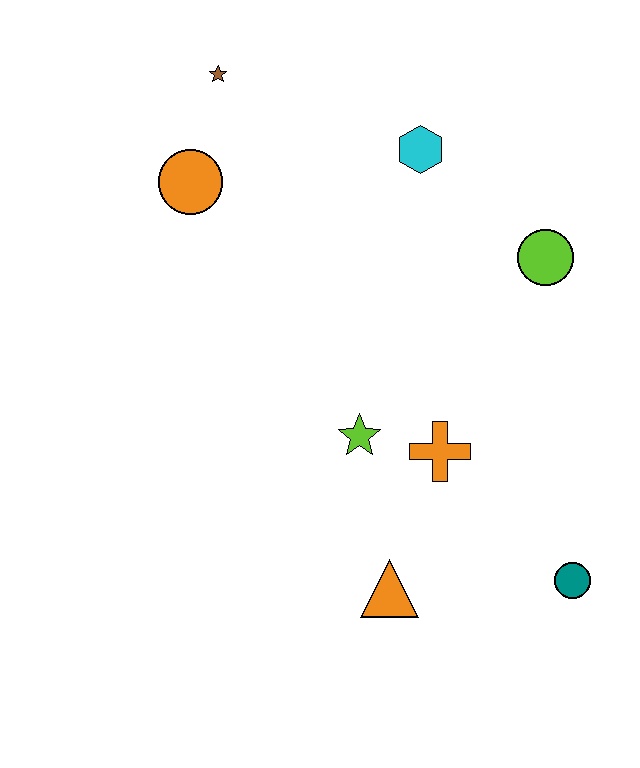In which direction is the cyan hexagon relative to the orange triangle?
The cyan hexagon is above the orange triangle.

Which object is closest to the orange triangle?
The orange cross is closest to the orange triangle.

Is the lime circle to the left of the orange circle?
No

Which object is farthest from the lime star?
The brown star is farthest from the lime star.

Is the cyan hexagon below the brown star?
Yes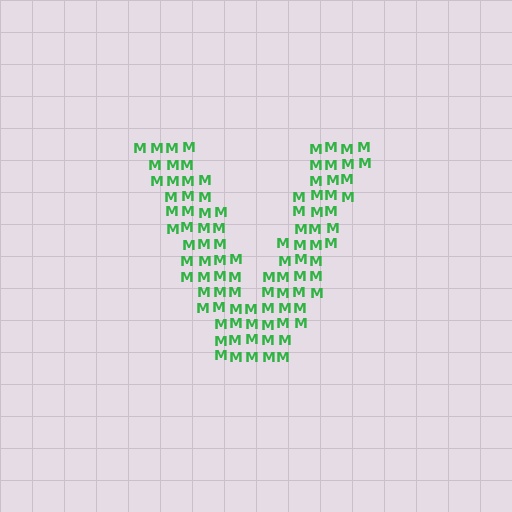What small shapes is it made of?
It is made of small letter M's.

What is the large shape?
The large shape is the letter V.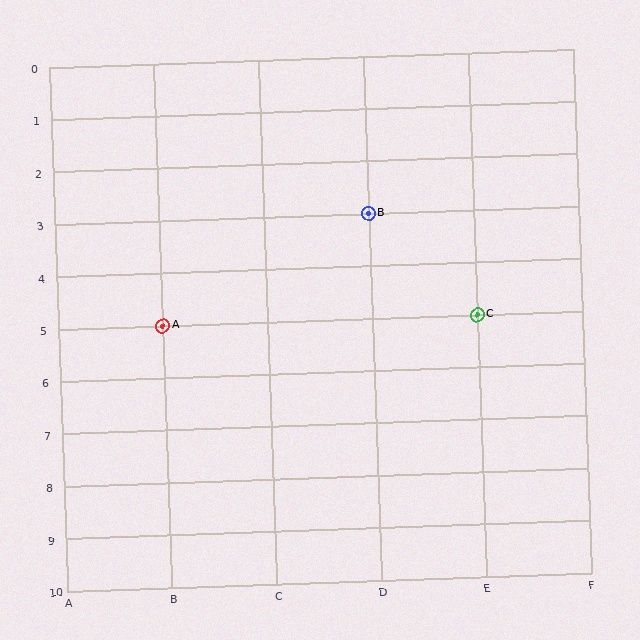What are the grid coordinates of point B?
Point B is at grid coordinates (D, 3).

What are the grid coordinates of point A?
Point A is at grid coordinates (B, 5).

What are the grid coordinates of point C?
Point C is at grid coordinates (E, 5).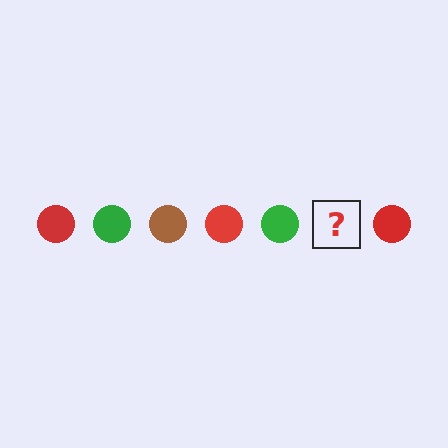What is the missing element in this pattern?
The missing element is a brown circle.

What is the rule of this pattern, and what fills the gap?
The rule is that the pattern cycles through red, green, brown circles. The gap should be filled with a brown circle.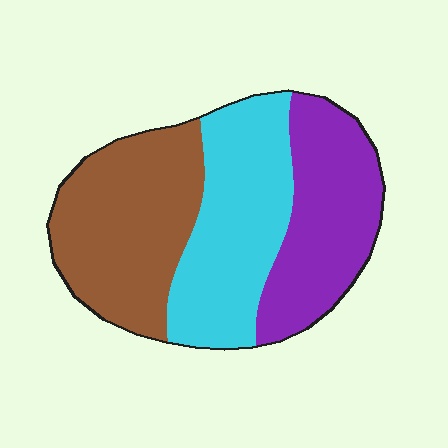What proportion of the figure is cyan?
Cyan covers 34% of the figure.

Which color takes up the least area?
Purple, at roughly 30%.